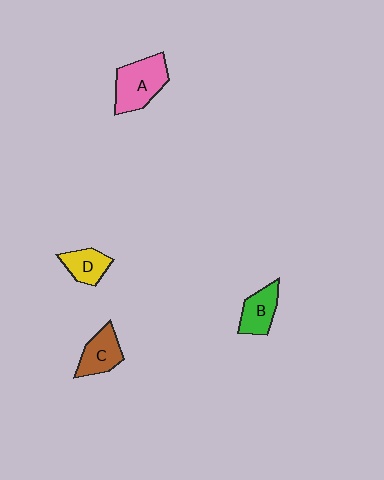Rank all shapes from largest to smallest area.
From largest to smallest: A (pink), C (brown), B (green), D (yellow).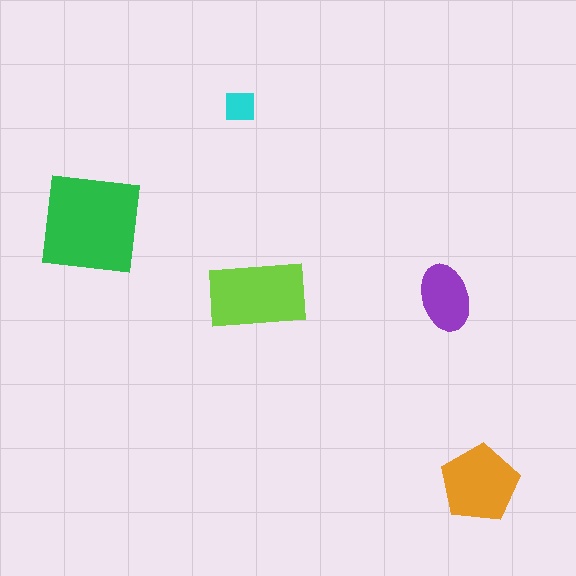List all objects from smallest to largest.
The cyan square, the purple ellipse, the orange pentagon, the lime rectangle, the green square.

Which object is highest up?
The cyan square is topmost.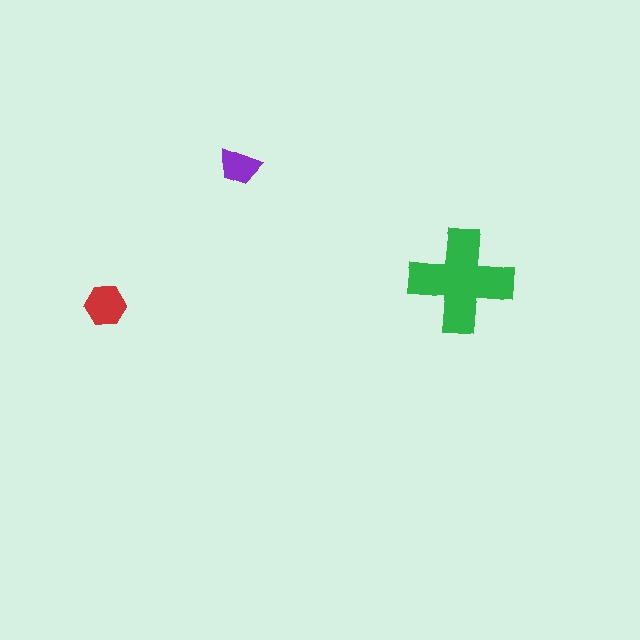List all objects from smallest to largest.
The purple trapezoid, the red hexagon, the green cross.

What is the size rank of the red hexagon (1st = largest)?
2nd.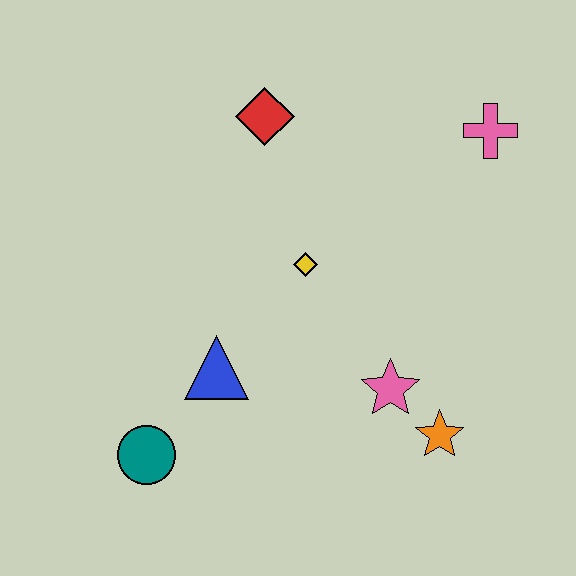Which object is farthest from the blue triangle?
The pink cross is farthest from the blue triangle.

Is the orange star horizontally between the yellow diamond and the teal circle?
No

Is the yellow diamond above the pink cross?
No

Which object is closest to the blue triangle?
The teal circle is closest to the blue triangle.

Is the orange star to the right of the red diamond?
Yes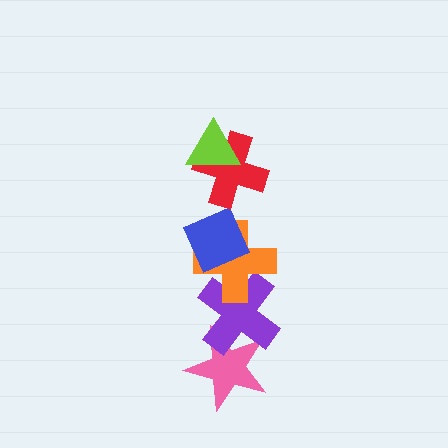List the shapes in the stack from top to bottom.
From top to bottom: the lime triangle, the red cross, the blue diamond, the orange cross, the purple cross, the pink star.